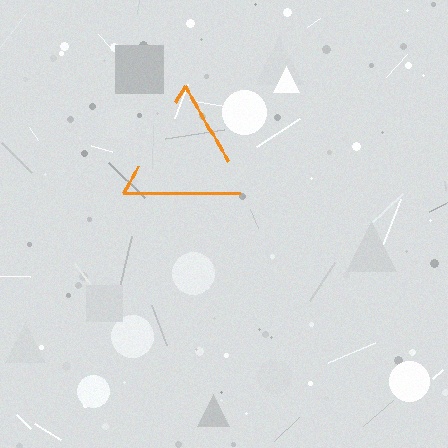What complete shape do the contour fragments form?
The contour fragments form a triangle.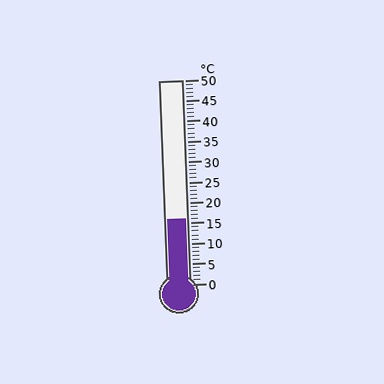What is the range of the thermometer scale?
The thermometer scale ranges from 0°C to 50°C.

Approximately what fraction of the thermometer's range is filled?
The thermometer is filled to approximately 30% of its range.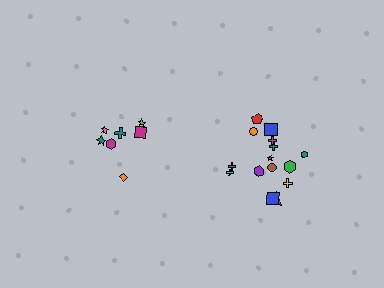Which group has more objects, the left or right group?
The right group.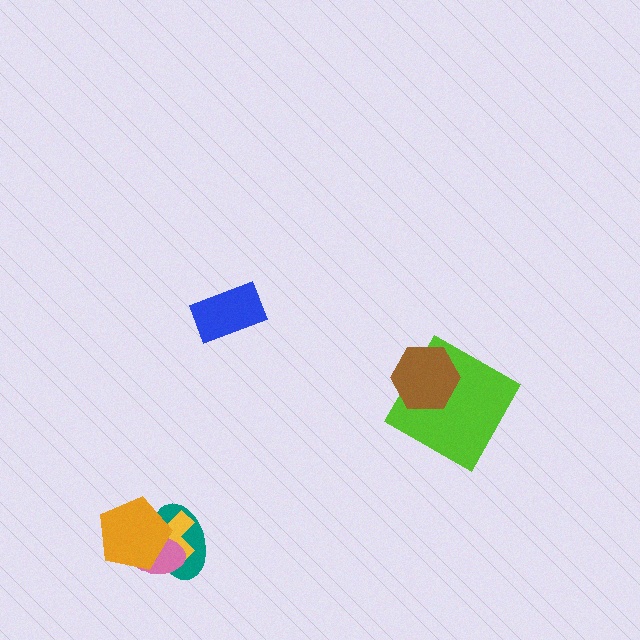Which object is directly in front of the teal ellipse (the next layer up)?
The yellow cross is directly in front of the teal ellipse.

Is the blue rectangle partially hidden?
No, no other shape covers it.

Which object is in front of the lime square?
The brown hexagon is in front of the lime square.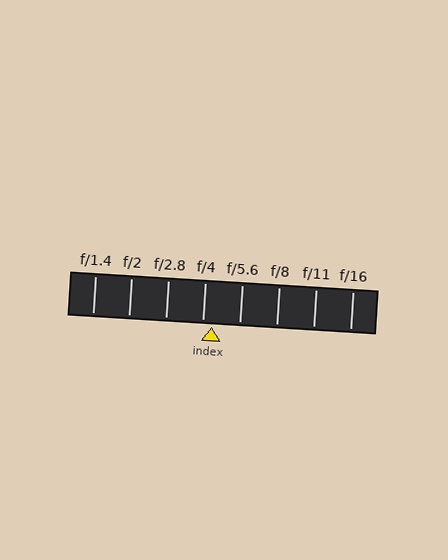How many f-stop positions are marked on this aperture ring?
There are 8 f-stop positions marked.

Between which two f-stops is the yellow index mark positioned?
The index mark is between f/4 and f/5.6.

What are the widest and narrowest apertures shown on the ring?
The widest aperture shown is f/1.4 and the narrowest is f/16.